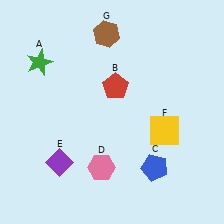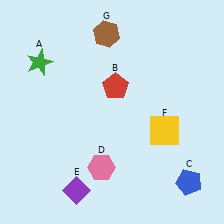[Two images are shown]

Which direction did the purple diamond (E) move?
The purple diamond (E) moved down.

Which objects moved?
The objects that moved are: the blue pentagon (C), the purple diamond (E).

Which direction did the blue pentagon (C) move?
The blue pentagon (C) moved right.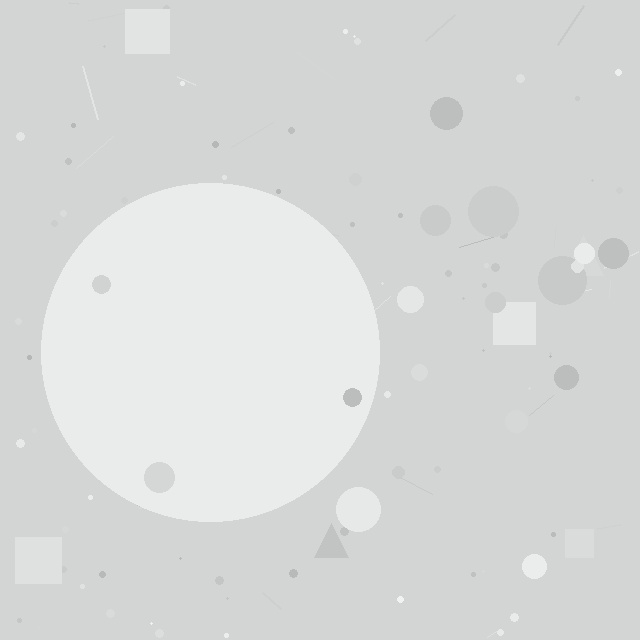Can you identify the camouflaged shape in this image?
The camouflaged shape is a circle.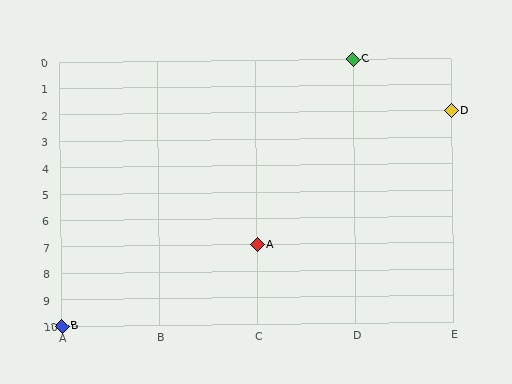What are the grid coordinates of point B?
Point B is at grid coordinates (A, 10).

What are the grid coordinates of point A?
Point A is at grid coordinates (C, 7).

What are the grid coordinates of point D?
Point D is at grid coordinates (E, 2).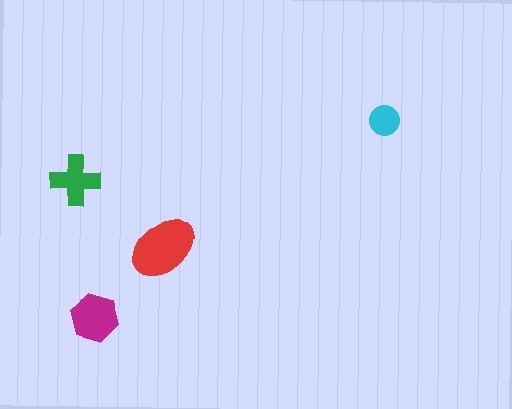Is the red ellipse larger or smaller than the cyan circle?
Larger.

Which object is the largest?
The red ellipse.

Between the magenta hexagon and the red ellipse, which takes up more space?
The red ellipse.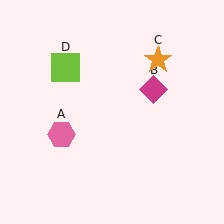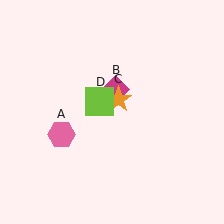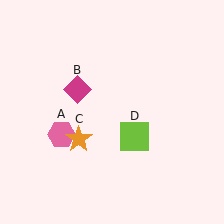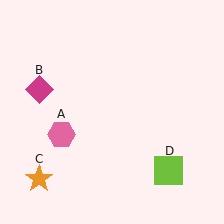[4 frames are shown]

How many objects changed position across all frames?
3 objects changed position: magenta diamond (object B), orange star (object C), lime square (object D).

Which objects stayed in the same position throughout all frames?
Pink hexagon (object A) remained stationary.